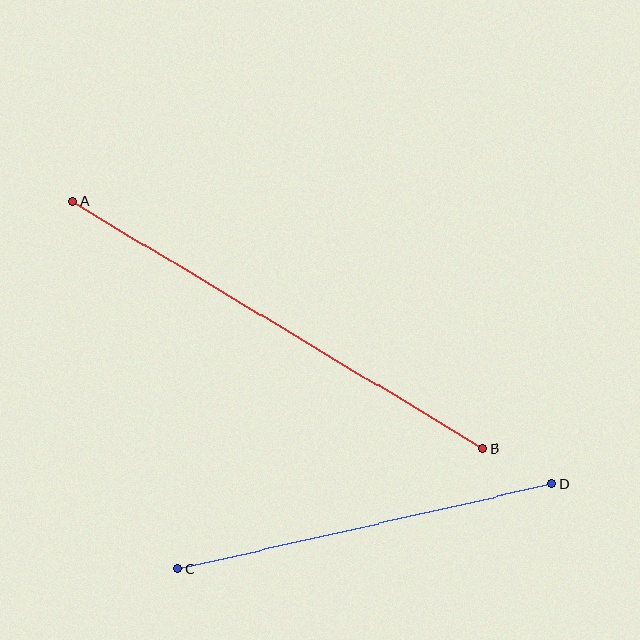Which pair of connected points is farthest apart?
Points A and B are farthest apart.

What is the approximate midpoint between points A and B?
The midpoint is at approximately (278, 325) pixels.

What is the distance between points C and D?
The distance is approximately 384 pixels.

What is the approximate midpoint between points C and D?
The midpoint is at approximately (365, 527) pixels.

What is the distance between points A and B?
The distance is approximately 479 pixels.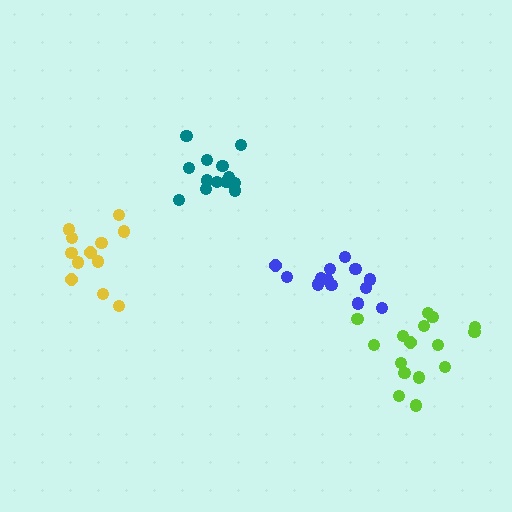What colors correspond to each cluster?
The clusters are colored: blue, lime, teal, yellow.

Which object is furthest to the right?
The lime cluster is rightmost.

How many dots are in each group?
Group 1: 13 dots, Group 2: 16 dots, Group 3: 14 dots, Group 4: 12 dots (55 total).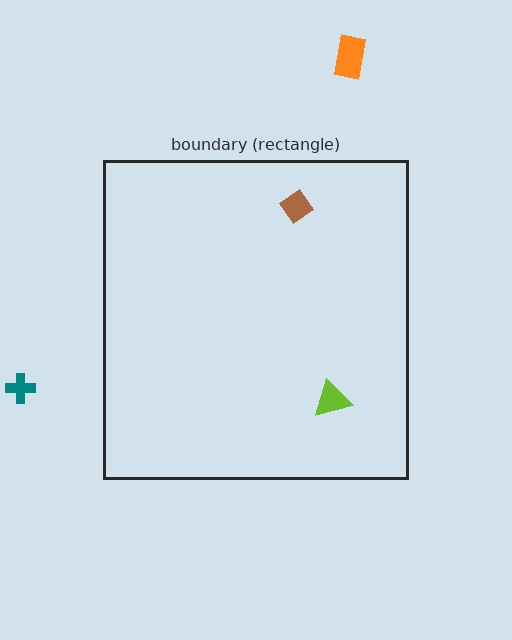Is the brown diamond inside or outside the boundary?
Inside.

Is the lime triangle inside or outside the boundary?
Inside.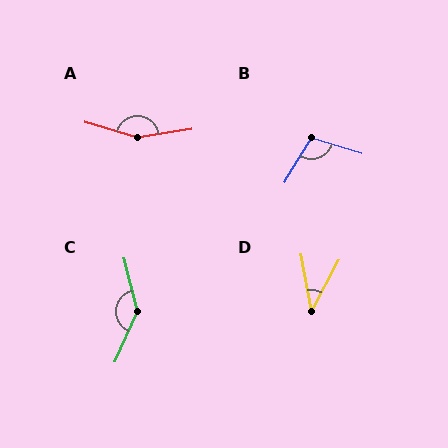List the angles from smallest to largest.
D (38°), B (103°), C (142°), A (154°).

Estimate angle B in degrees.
Approximately 103 degrees.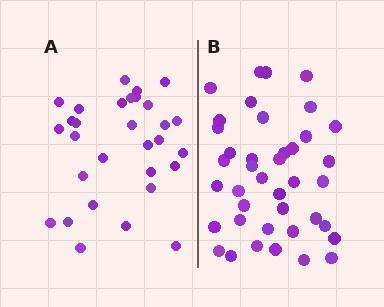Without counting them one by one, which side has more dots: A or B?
Region B (the right region) has more dots.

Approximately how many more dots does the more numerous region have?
Region B has roughly 10 or so more dots than region A.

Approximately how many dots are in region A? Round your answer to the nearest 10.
About 30 dots.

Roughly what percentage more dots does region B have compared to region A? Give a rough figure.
About 35% more.